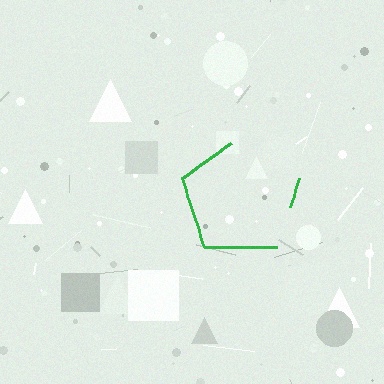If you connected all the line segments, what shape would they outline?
They would outline a pentagon.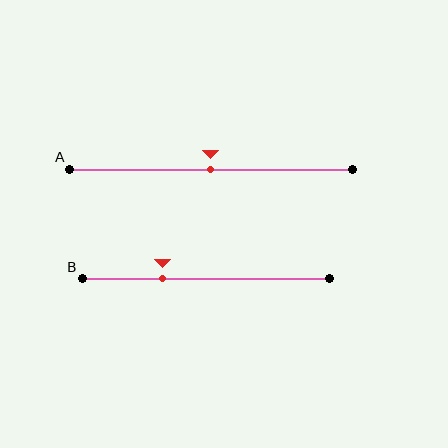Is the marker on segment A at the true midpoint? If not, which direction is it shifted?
Yes, the marker on segment A is at the true midpoint.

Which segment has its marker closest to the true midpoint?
Segment A has its marker closest to the true midpoint.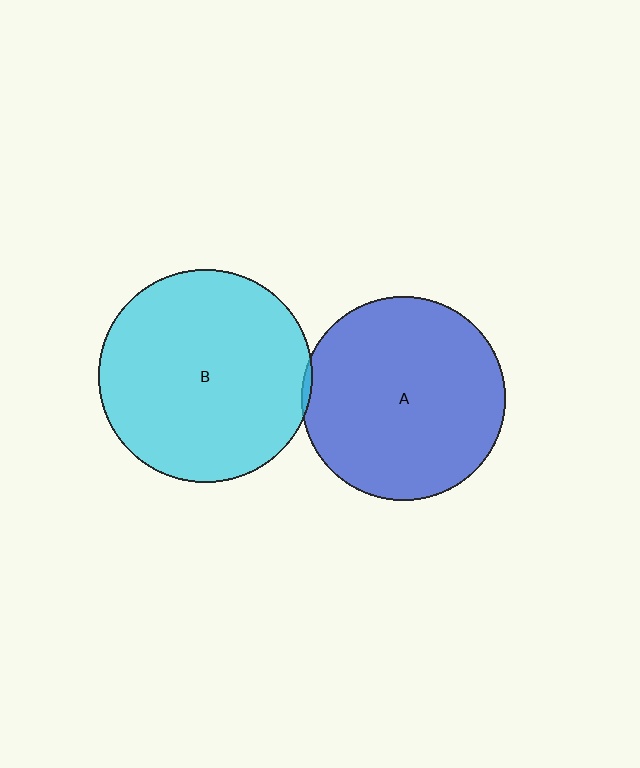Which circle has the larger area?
Circle B (cyan).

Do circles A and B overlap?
Yes.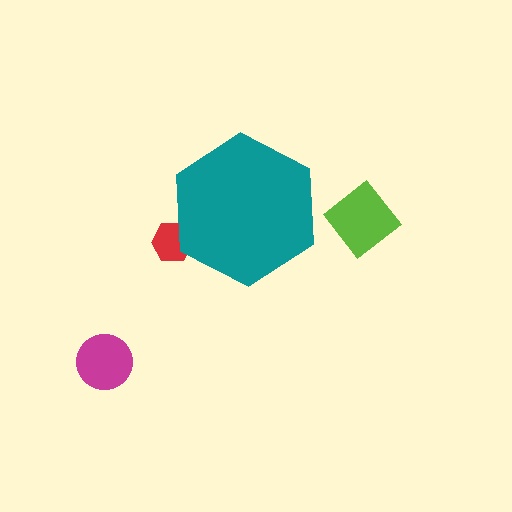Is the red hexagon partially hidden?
Yes, the red hexagon is partially hidden behind the teal hexagon.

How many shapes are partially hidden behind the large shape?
1 shape is partially hidden.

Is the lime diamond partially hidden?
No, the lime diamond is fully visible.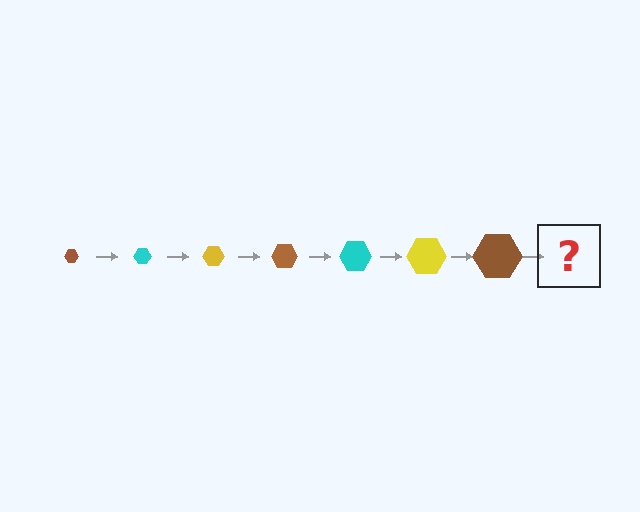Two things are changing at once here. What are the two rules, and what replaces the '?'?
The two rules are that the hexagon grows larger each step and the color cycles through brown, cyan, and yellow. The '?' should be a cyan hexagon, larger than the previous one.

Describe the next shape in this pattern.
It should be a cyan hexagon, larger than the previous one.